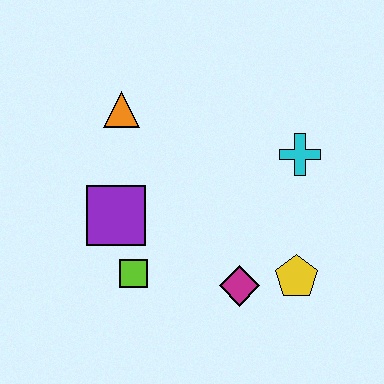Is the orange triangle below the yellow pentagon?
No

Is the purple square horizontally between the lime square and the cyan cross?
No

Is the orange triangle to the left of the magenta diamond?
Yes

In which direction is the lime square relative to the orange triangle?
The lime square is below the orange triangle.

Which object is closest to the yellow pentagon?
The magenta diamond is closest to the yellow pentagon.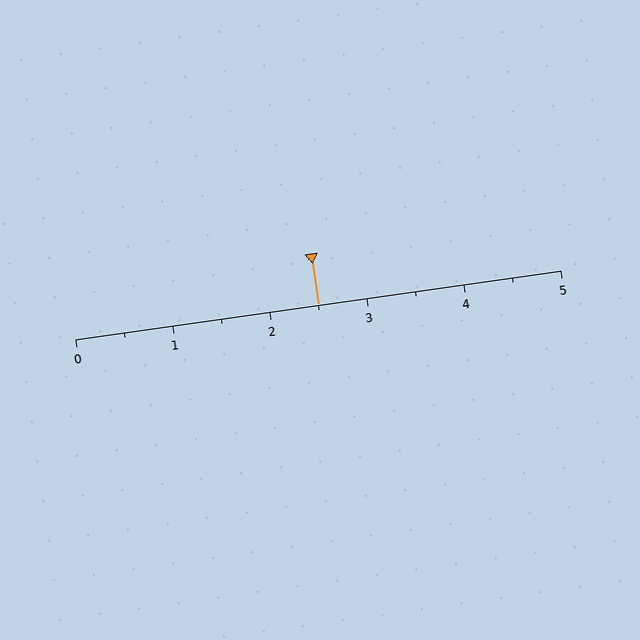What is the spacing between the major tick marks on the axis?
The major ticks are spaced 1 apart.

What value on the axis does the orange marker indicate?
The marker indicates approximately 2.5.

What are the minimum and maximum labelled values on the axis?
The axis runs from 0 to 5.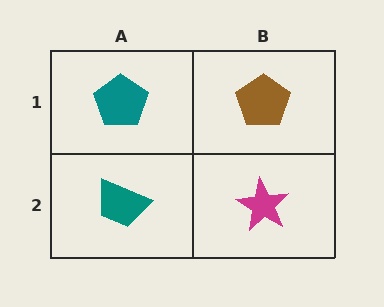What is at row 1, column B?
A brown pentagon.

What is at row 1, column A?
A teal pentagon.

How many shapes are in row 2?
2 shapes.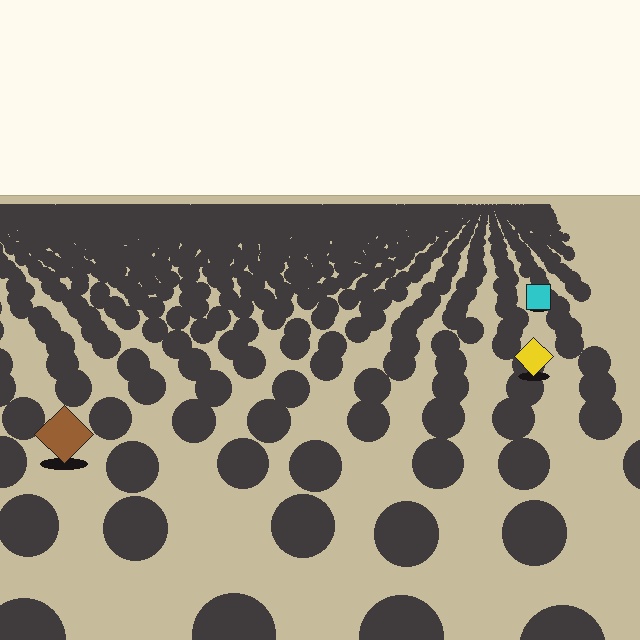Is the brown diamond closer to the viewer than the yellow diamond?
Yes. The brown diamond is closer — you can tell from the texture gradient: the ground texture is coarser near it.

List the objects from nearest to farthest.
From nearest to farthest: the brown diamond, the yellow diamond, the cyan square.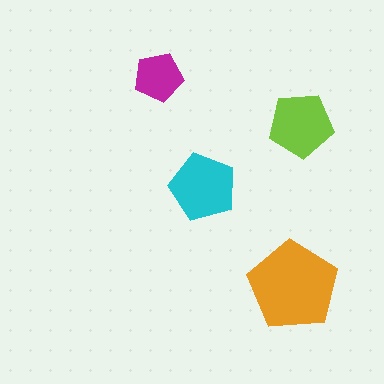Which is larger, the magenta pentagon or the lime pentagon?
The lime one.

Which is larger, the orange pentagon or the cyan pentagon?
The orange one.